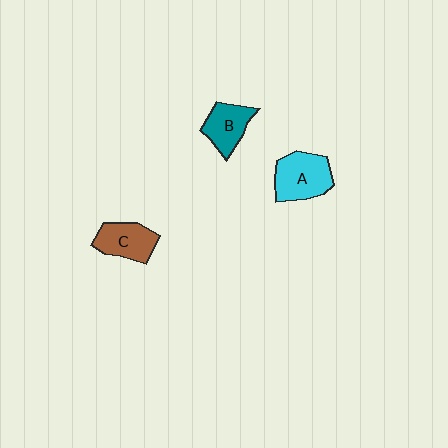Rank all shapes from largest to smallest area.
From largest to smallest: A (cyan), C (brown), B (teal).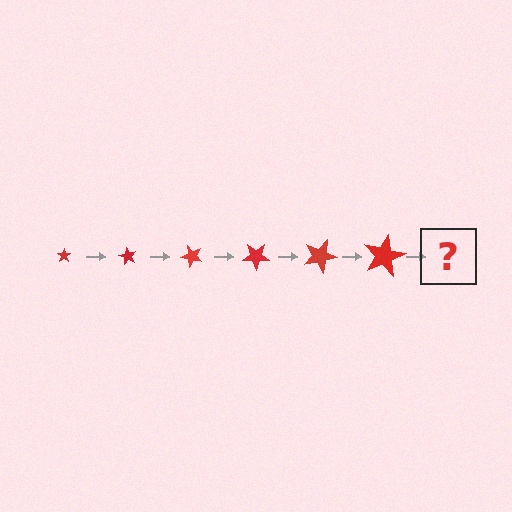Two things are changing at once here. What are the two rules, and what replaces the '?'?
The two rules are that the star grows larger each step and it rotates 60 degrees each step. The '?' should be a star, larger than the previous one and rotated 360 degrees from the start.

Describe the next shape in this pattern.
It should be a star, larger than the previous one and rotated 360 degrees from the start.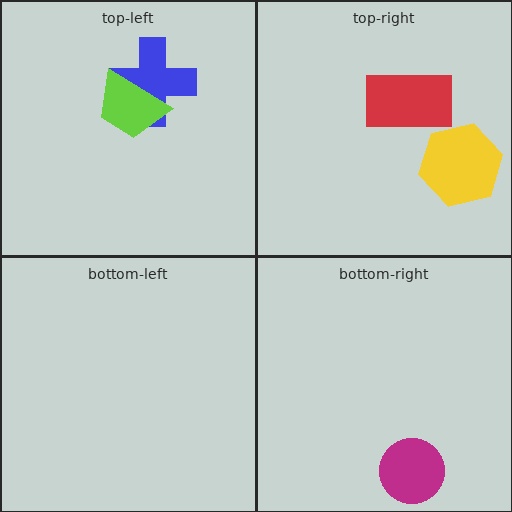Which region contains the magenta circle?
The bottom-right region.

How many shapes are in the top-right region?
2.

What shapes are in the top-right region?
The yellow hexagon, the red rectangle.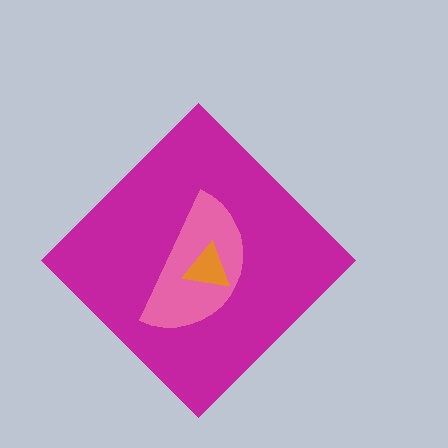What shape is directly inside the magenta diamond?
The pink semicircle.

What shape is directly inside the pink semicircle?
The orange triangle.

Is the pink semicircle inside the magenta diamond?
Yes.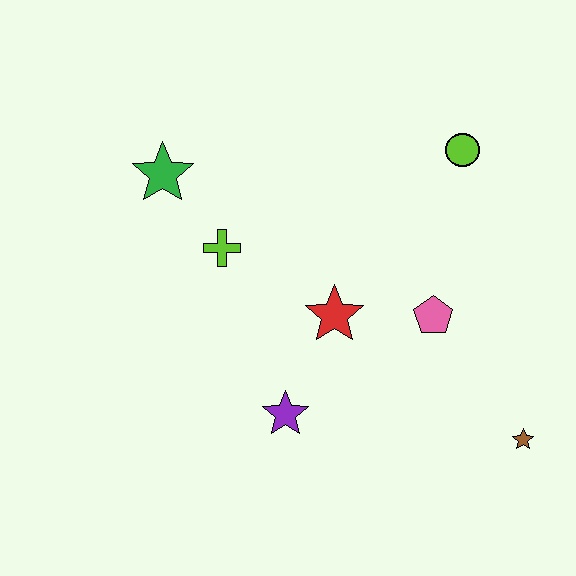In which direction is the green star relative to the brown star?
The green star is to the left of the brown star.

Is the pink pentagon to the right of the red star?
Yes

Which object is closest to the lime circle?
The pink pentagon is closest to the lime circle.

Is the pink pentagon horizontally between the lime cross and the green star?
No